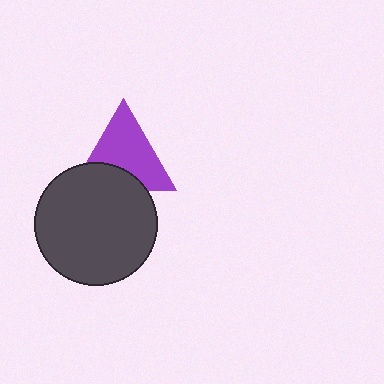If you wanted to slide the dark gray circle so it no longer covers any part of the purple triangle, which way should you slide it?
Slide it down — that is the most direct way to separate the two shapes.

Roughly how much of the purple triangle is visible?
Most of it is visible (roughly 68%).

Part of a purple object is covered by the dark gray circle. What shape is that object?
It is a triangle.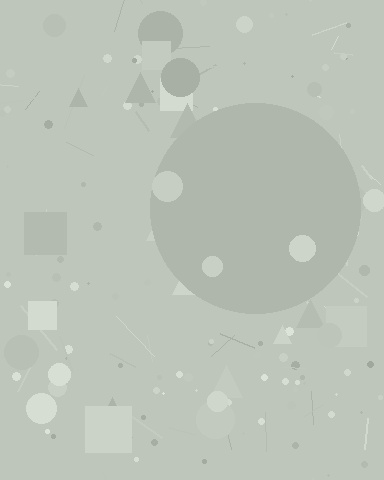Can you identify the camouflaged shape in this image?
The camouflaged shape is a circle.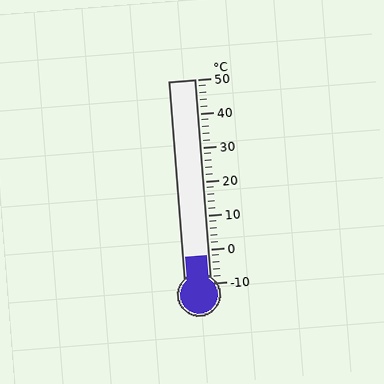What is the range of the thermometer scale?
The thermometer scale ranges from -10°C to 50°C.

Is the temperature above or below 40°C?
The temperature is below 40°C.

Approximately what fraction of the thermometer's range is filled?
The thermometer is filled to approximately 15% of its range.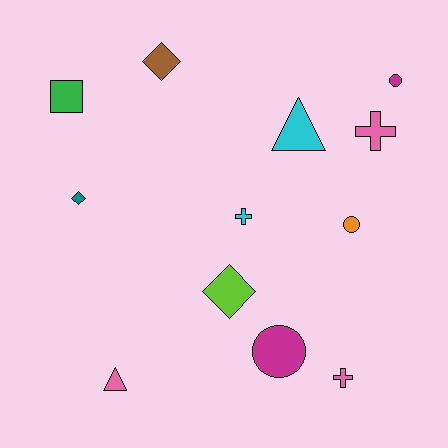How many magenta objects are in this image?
There are 2 magenta objects.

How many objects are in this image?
There are 12 objects.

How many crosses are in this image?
There are 3 crosses.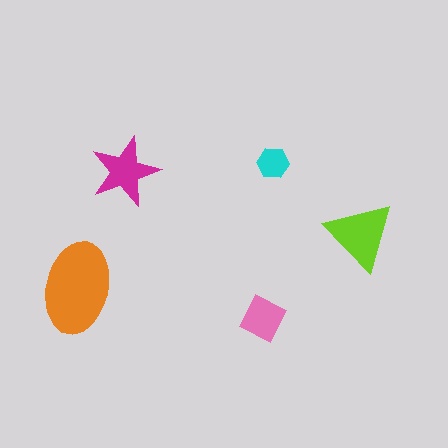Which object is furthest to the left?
The orange ellipse is leftmost.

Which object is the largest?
The orange ellipse.